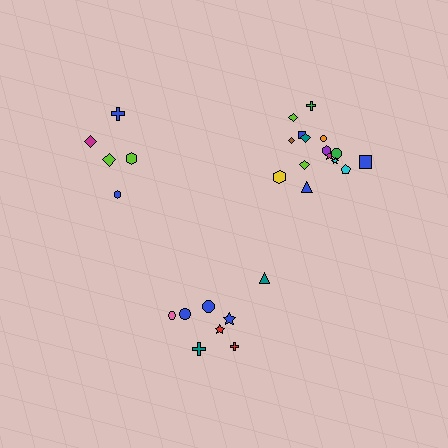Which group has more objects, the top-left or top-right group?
The top-right group.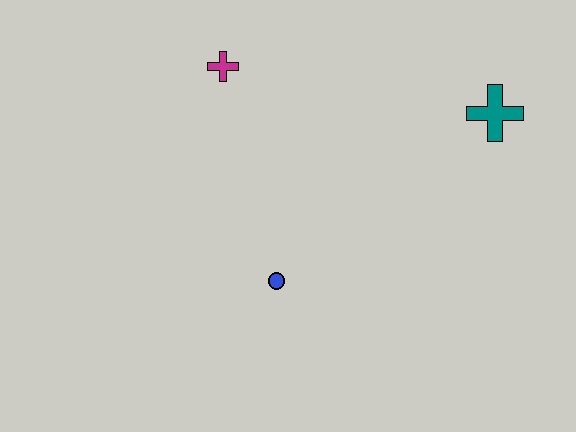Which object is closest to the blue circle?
The magenta cross is closest to the blue circle.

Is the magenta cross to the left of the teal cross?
Yes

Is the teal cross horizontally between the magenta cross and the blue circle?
No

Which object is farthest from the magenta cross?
The teal cross is farthest from the magenta cross.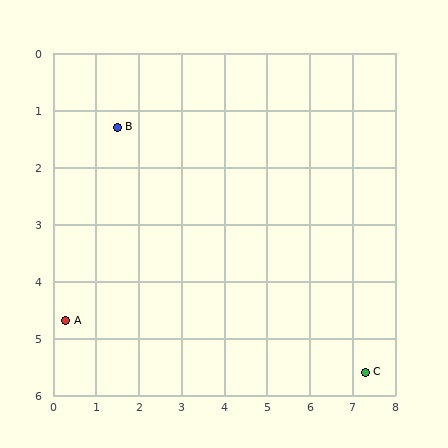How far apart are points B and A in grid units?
Points B and A are about 3.6 grid units apart.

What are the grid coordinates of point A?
Point A is at approximately (0.3, 4.7).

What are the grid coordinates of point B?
Point B is at approximately (1.5, 1.3).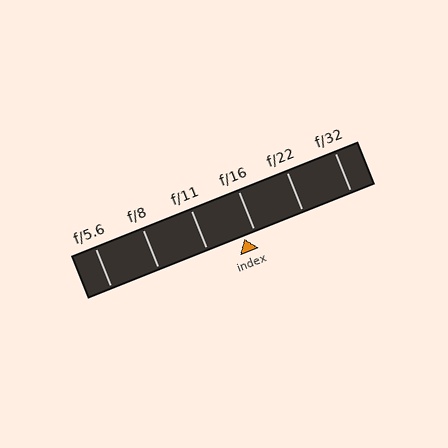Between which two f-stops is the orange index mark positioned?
The index mark is between f/11 and f/16.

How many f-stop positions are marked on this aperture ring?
There are 6 f-stop positions marked.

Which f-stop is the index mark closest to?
The index mark is closest to f/16.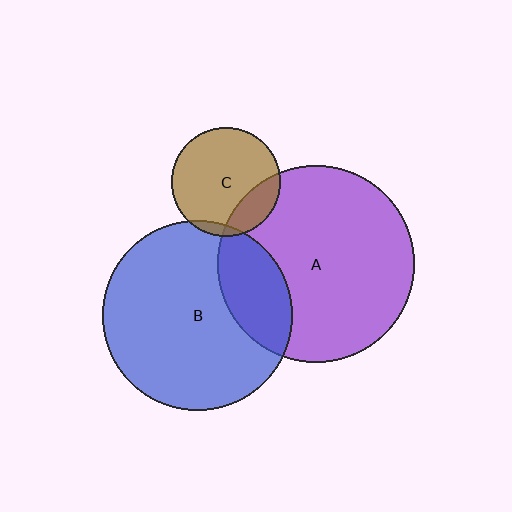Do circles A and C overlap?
Yes.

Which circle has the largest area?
Circle A (purple).